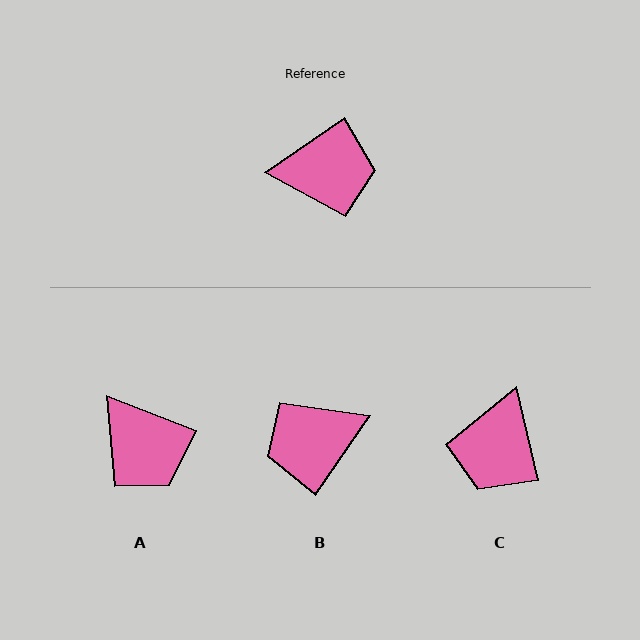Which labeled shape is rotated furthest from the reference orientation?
B, about 159 degrees away.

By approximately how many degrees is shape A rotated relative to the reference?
Approximately 56 degrees clockwise.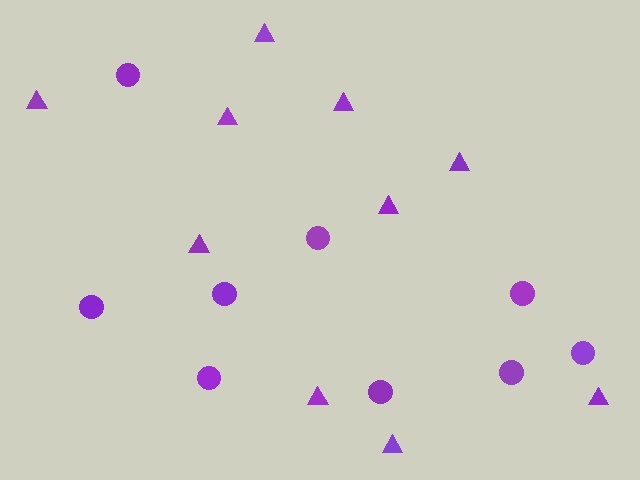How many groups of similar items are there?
There are 2 groups: one group of circles (9) and one group of triangles (10).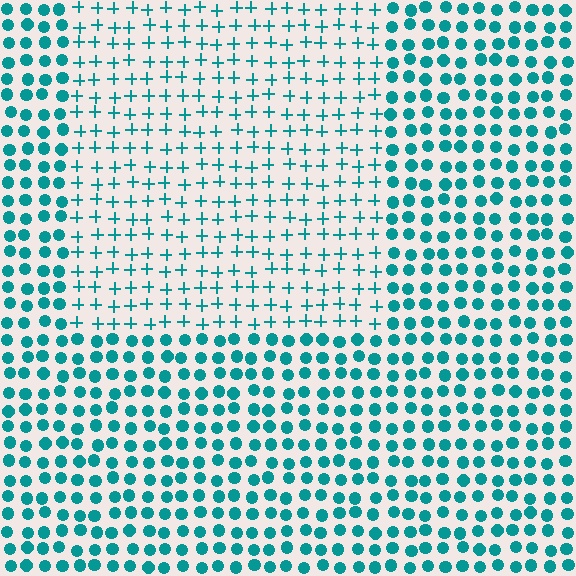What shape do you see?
I see a rectangle.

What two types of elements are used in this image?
The image uses plus signs inside the rectangle region and circles outside it.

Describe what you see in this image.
The image is filled with small teal elements arranged in a uniform grid. A rectangle-shaped region contains plus signs, while the surrounding area contains circles. The boundary is defined purely by the change in element shape.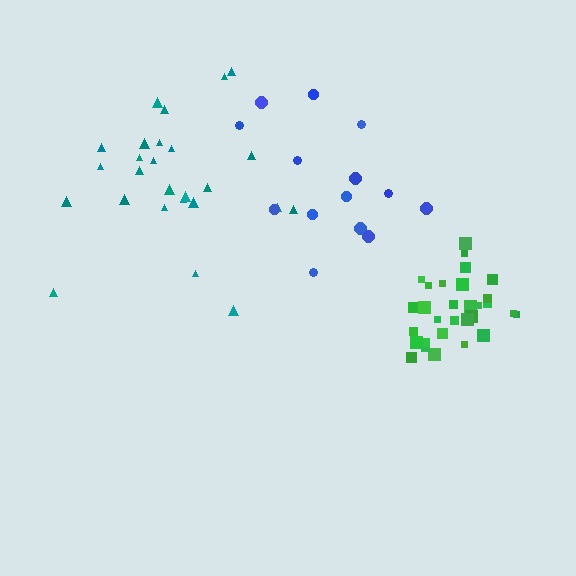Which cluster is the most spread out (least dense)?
Blue.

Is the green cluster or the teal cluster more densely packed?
Green.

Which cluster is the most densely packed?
Green.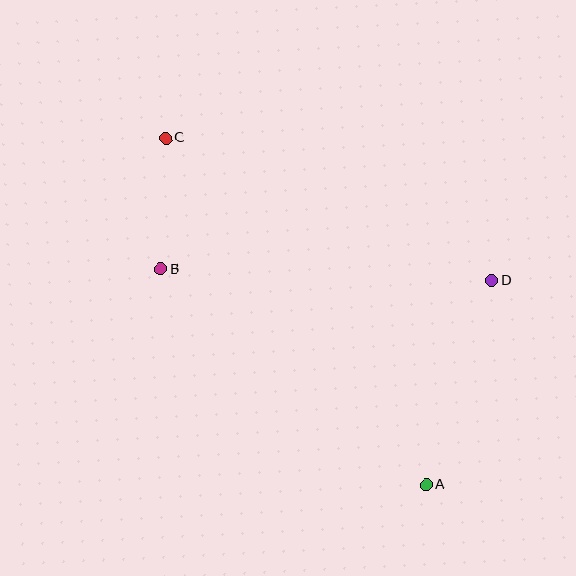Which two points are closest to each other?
Points B and C are closest to each other.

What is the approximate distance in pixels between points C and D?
The distance between C and D is approximately 356 pixels.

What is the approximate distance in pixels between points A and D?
The distance between A and D is approximately 215 pixels.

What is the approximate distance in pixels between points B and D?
The distance between B and D is approximately 331 pixels.